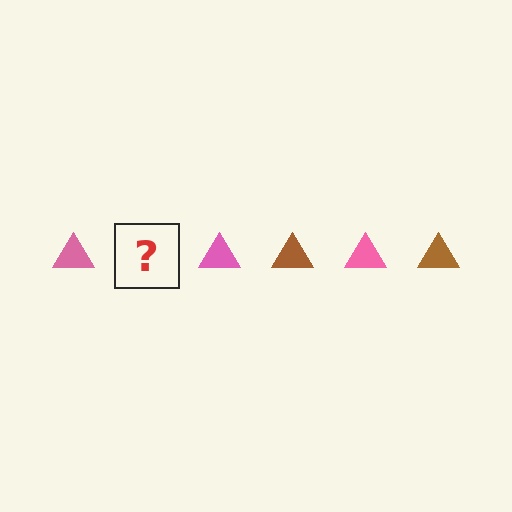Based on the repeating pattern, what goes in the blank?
The blank should be a brown triangle.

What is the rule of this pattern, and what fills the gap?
The rule is that the pattern cycles through pink, brown triangles. The gap should be filled with a brown triangle.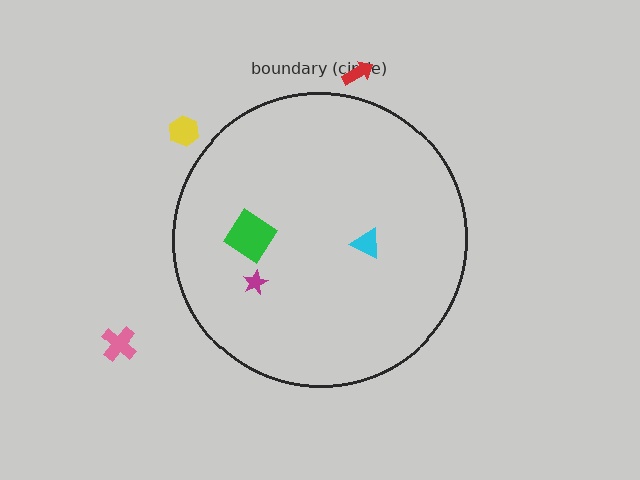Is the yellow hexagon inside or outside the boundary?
Outside.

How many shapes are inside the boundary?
3 inside, 3 outside.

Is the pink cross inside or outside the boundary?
Outside.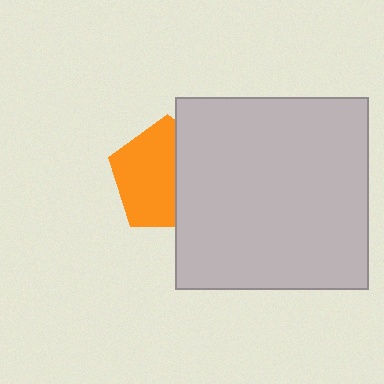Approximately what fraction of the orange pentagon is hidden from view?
Roughly 40% of the orange pentagon is hidden behind the light gray square.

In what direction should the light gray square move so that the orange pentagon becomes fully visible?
The light gray square should move right. That is the shortest direction to clear the overlap and leave the orange pentagon fully visible.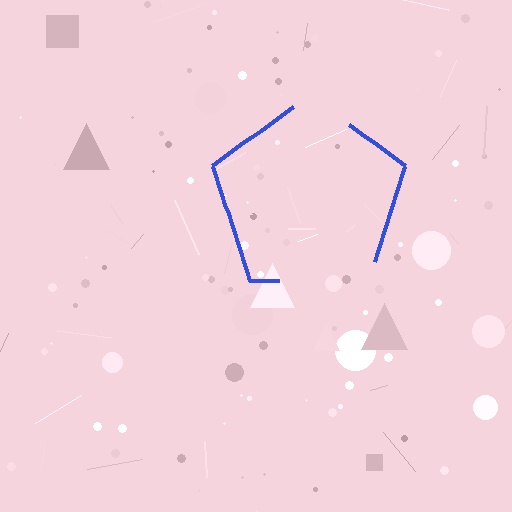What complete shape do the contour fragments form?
The contour fragments form a pentagon.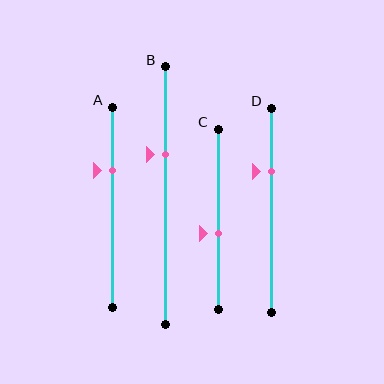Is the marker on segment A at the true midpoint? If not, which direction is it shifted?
No, the marker on segment A is shifted upward by about 18% of the segment length.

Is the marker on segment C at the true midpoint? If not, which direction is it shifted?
No, the marker on segment C is shifted downward by about 7% of the segment length.